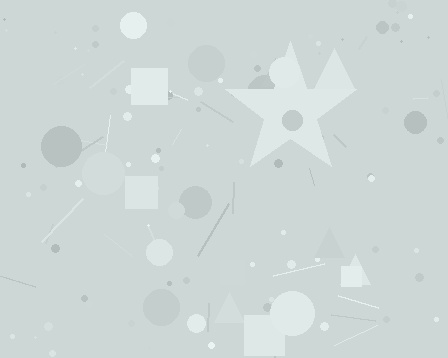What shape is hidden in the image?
A star is hidden in the image.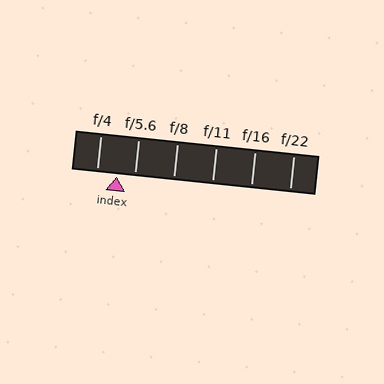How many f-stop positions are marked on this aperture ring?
There are 6 f-stop positions marked.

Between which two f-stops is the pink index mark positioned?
The index mark is between f/4 and f/5.6.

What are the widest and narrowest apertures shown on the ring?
The widest aperture shown is f/4 and the narrowest is f/22.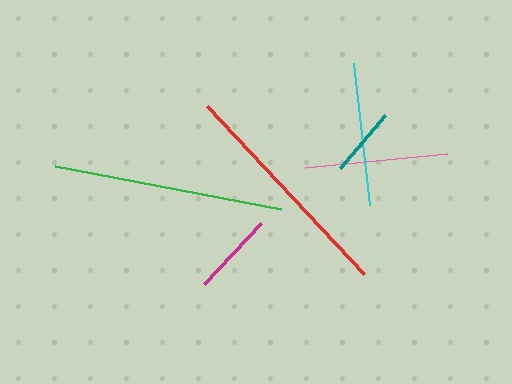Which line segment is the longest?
The red line is the longest at approximately 231 pixels.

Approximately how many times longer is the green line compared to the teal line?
The green line is approximately 3.3 times the length of the teal line.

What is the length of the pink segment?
The pink segment is approximately 143 pixels long.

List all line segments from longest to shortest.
From longest to shortest: red, green, pink, cyan, magenta, teal.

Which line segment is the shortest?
The teal line is the shortest at approximately 70 pixels.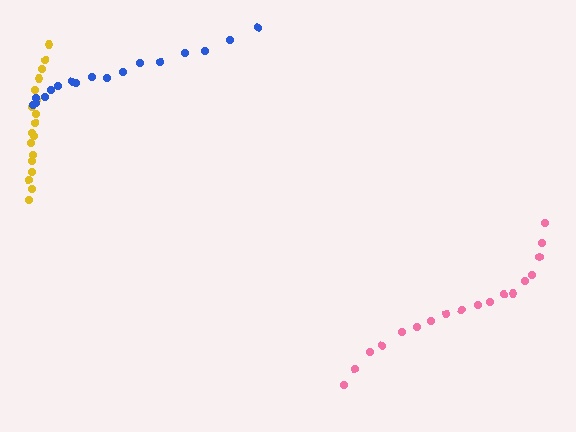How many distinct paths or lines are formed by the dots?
There are 3 distinct paths.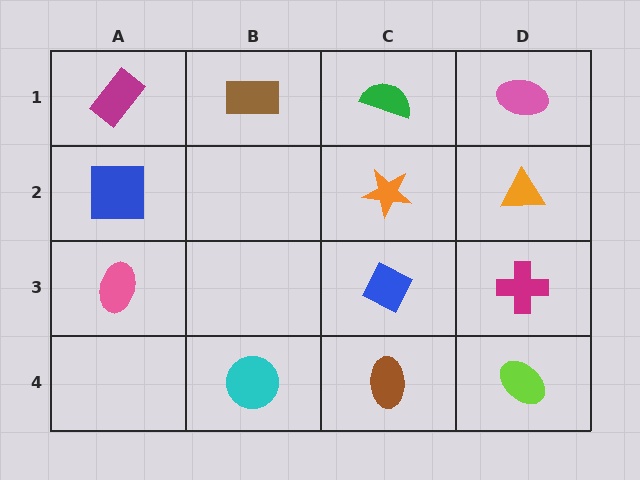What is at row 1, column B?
A brown rectangle.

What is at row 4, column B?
A cyan circle.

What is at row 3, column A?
A pink ellipse.